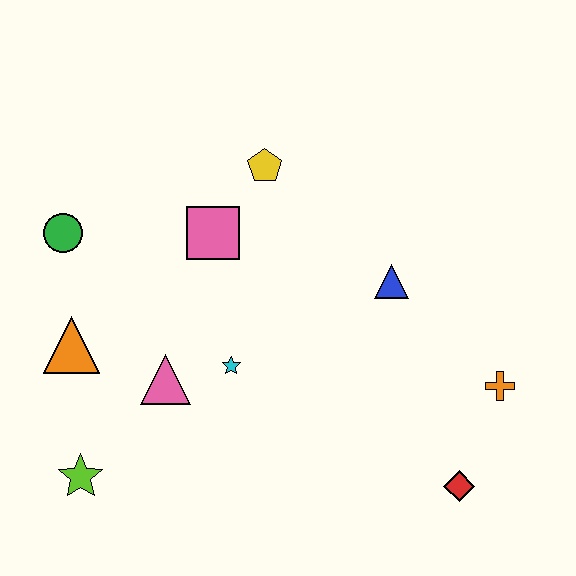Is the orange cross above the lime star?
Yes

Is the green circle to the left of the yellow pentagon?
Yes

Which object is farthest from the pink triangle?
The orange cross is farthest from the pink triangle.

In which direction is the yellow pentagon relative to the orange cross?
The yellow pentagon is to the left of the orange cross.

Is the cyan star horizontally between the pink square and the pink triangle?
No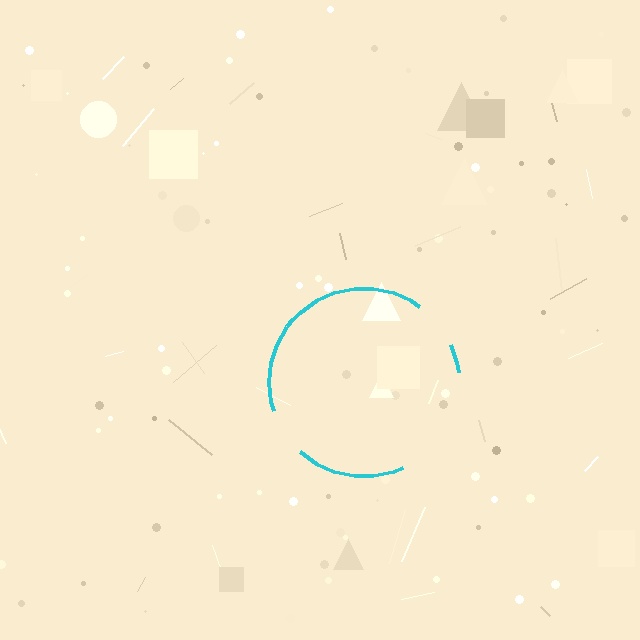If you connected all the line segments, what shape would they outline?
They would outline a circle.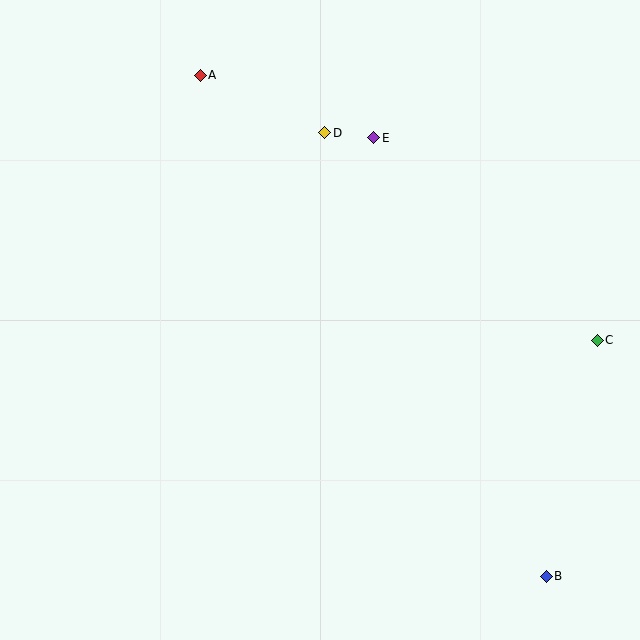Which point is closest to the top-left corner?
Point A is closest to the top-left corner.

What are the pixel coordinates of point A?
Point A is at (200, 75).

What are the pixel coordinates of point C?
Point C is at (597, 340).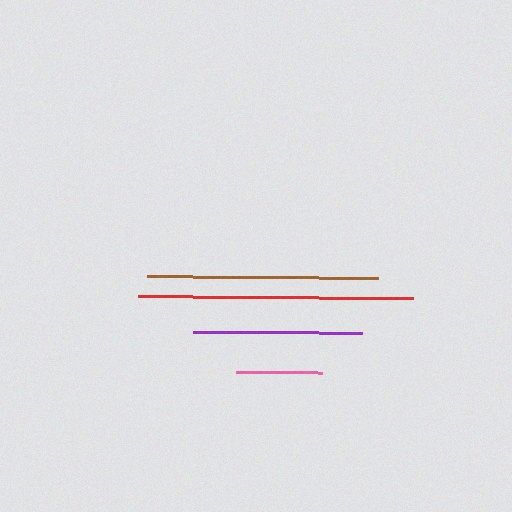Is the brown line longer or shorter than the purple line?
The brown line is longer than the purple line.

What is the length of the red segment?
The red segment is approximately 275 pixels long.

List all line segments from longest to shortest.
From longest to shortest: red, brown, purple, pink.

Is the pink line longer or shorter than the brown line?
The brown line is longer than the pink line.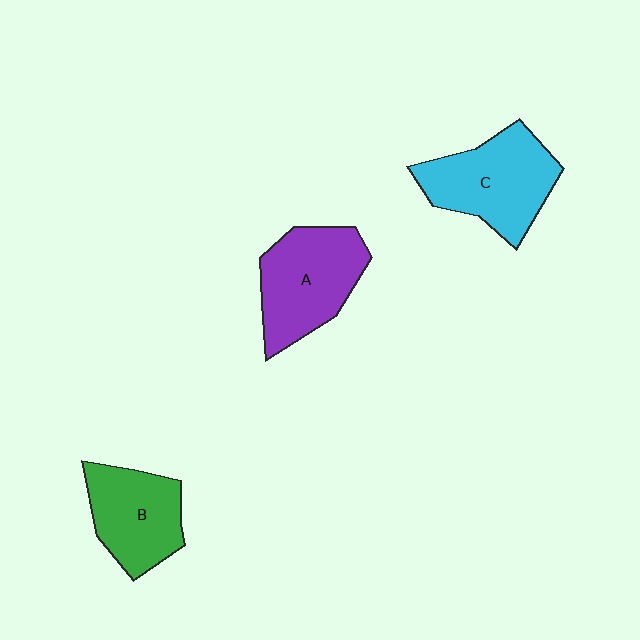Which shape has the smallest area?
Shape B (green).